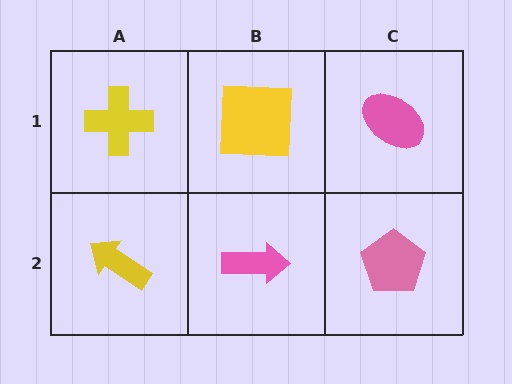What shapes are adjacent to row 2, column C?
A pink ellipse (row 1, column C), a pink arrow (row 2, column B).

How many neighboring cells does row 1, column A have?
2.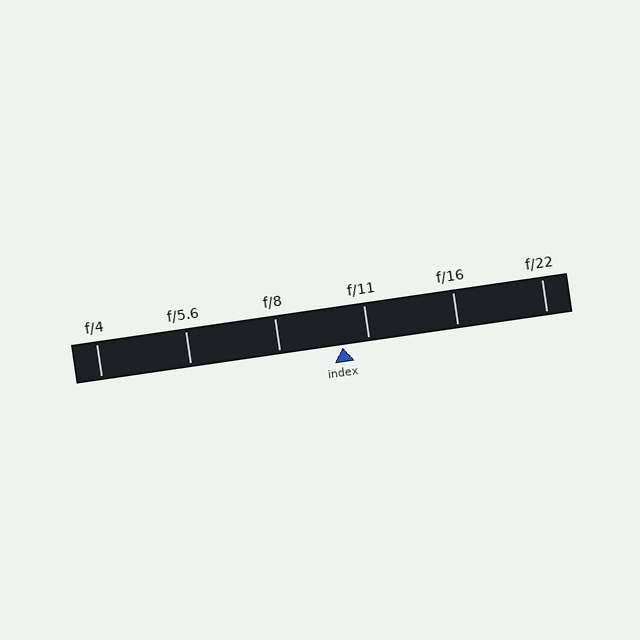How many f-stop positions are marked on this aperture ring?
There are 6 f-stop positions marked.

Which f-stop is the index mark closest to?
The index mark is closest to f/11.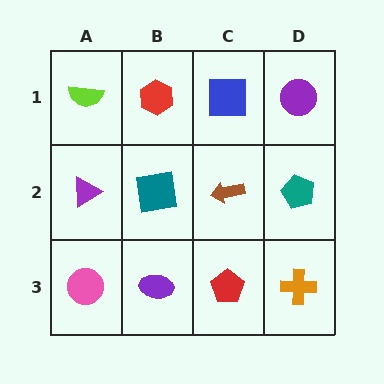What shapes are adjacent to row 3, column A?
A purple triangle (row 2, column A), a purple ellipse (row 3, column B).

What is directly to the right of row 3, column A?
A purple ellipse.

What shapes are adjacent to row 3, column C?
A brown arrow (row 2, column C), a purple ellipse (row 3, column B), an orange cross (row 3, column D).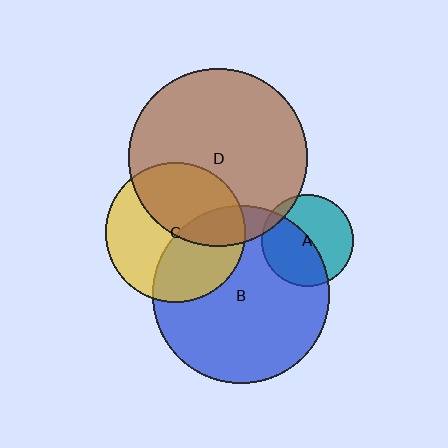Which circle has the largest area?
Circle D (brown).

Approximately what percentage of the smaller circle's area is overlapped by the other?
Approximately 5%.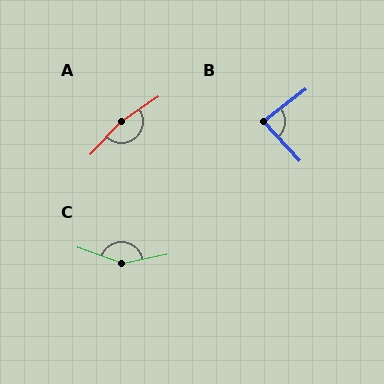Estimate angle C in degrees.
Approximately 149 degrees.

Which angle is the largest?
A, at approximately 167 degrees.